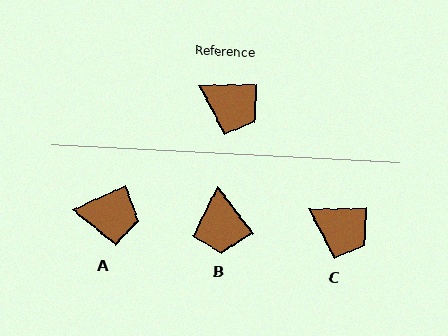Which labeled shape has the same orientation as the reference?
C.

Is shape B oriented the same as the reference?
No, it is off by about 54 degrees.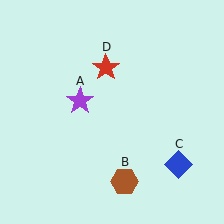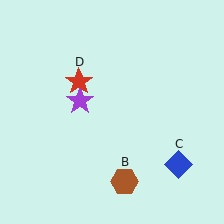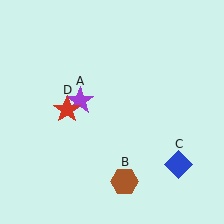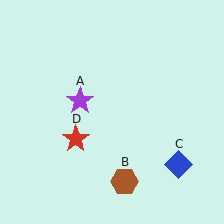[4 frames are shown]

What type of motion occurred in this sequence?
The red star (object D) rotated counterclockwise around the center of the scene.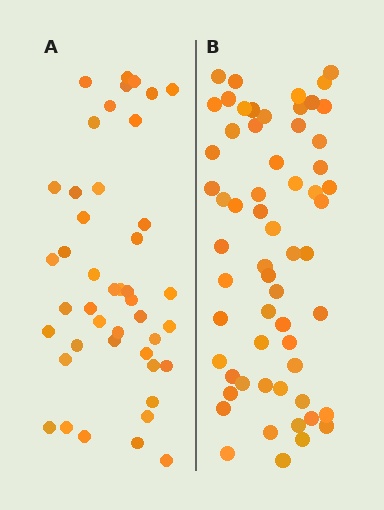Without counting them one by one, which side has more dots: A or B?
Region B (the right region) has more dots.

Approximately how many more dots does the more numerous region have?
Region B has approximately 15 more dots than region A.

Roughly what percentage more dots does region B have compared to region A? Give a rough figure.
About 35% more.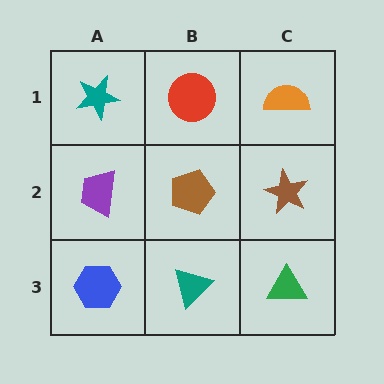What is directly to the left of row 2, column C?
A brown pentagon.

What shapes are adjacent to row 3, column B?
A brown pentagon (row 2, column B), a blue hexagon (row 3, column A), a green triangle (row 3, column C).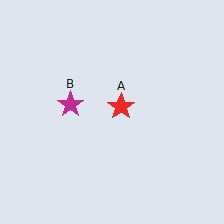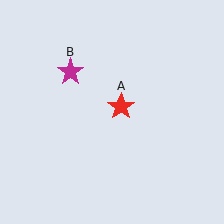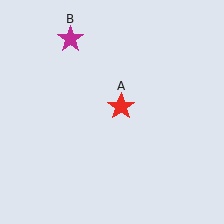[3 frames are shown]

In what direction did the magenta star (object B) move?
The magenta star (object B) moved up.